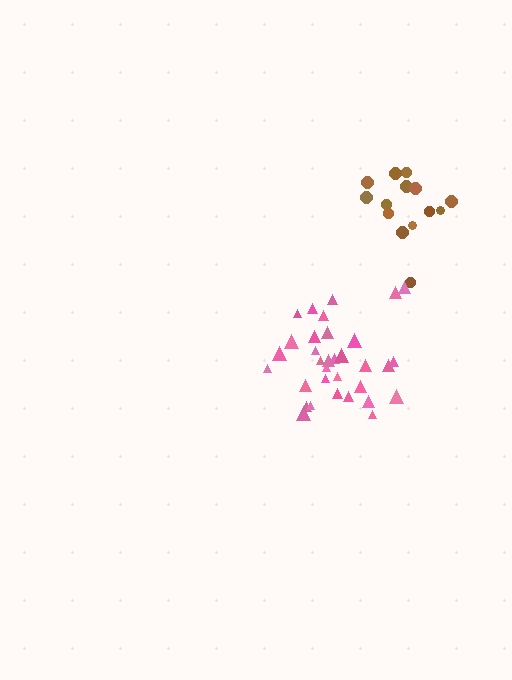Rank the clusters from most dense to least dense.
pink, brown.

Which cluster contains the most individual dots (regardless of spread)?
Pink (33).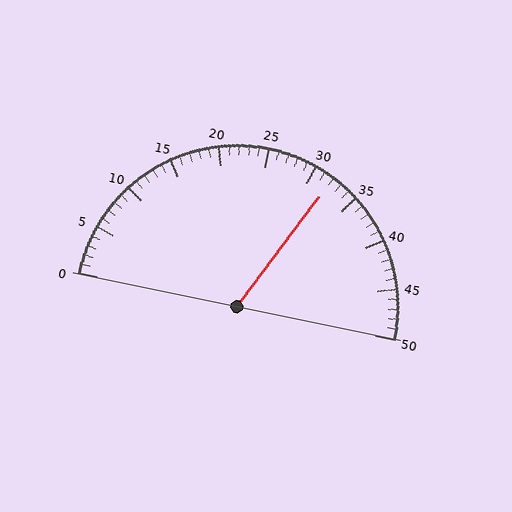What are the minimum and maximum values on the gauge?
The gauge ranges from 0 to 50.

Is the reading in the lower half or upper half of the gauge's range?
The reading is in the upper half of the range (0 to 50).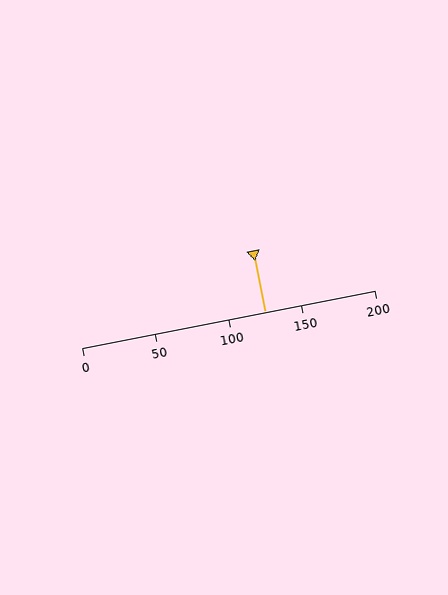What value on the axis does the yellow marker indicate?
The marker indicates approximately 125.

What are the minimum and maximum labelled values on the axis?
The axis runs from 0 to 200.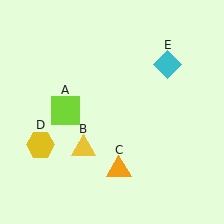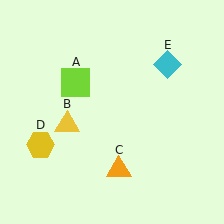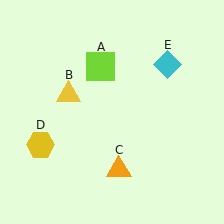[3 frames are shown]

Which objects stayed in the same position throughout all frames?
Orange triangle (object C) and yellow hexagon (object D) and cyan diamond (object E) remained stationary.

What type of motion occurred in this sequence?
The lime square (object A), yellow triangle (object B) rotated clockwise around the center of the scene.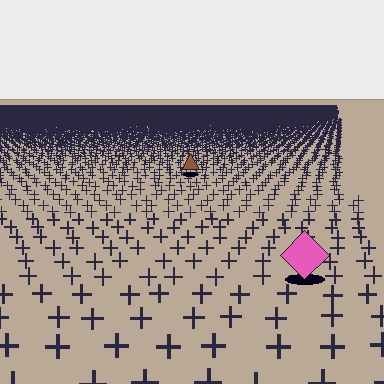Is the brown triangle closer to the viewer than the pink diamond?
No. The pink diamond is closer — you can tell from the texture gradient: the ground texture is coarser near it.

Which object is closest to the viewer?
The pink diamond is closest. The texture marks near it are larger and more spread out.